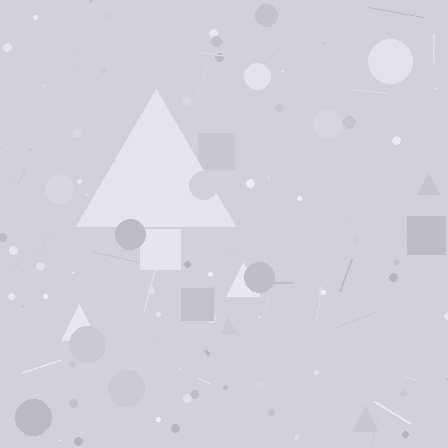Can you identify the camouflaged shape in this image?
The camouflaged shape is a triangle.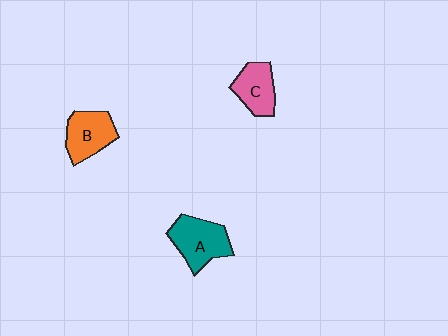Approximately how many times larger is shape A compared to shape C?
Approximately 1.3 times.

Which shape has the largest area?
Shape A (teal).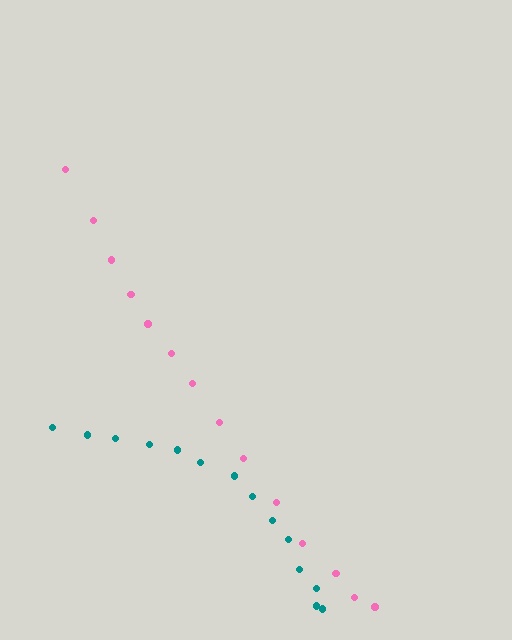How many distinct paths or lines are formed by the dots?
There are 2 distinct paths.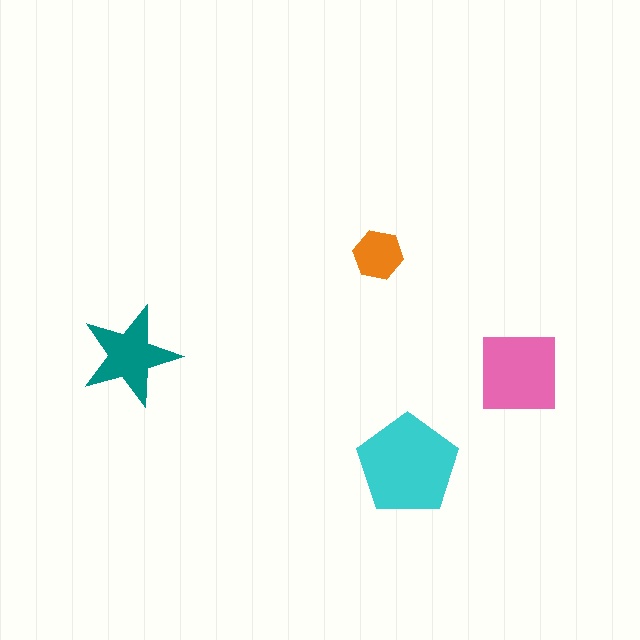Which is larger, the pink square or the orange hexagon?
The pink square.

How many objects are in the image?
There are 4 objects in the image.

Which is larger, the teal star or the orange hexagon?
The teal star.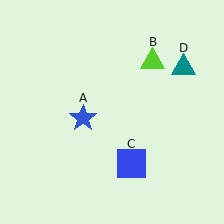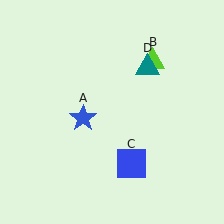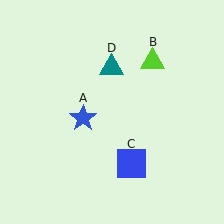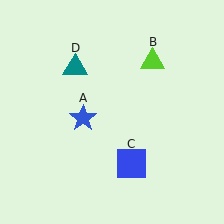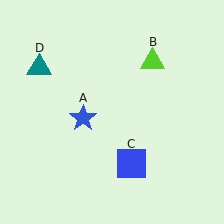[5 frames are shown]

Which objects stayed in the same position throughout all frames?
Blue star (object A) and lime triangle (object B) and blue square (object C) remained stationary.